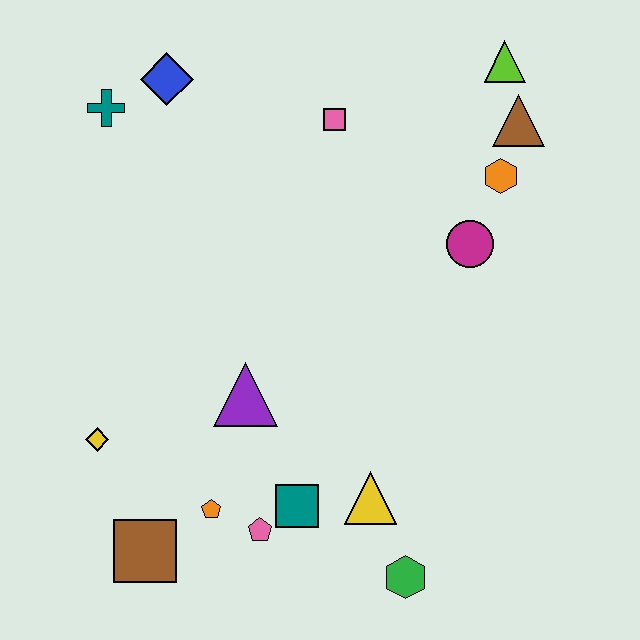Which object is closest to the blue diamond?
The teal cross is closest to the blue diamond.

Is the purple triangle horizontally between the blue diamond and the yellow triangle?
Yes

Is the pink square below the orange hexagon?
No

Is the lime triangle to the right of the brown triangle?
No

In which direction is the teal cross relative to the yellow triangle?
The teal cross is above the yellow triangle.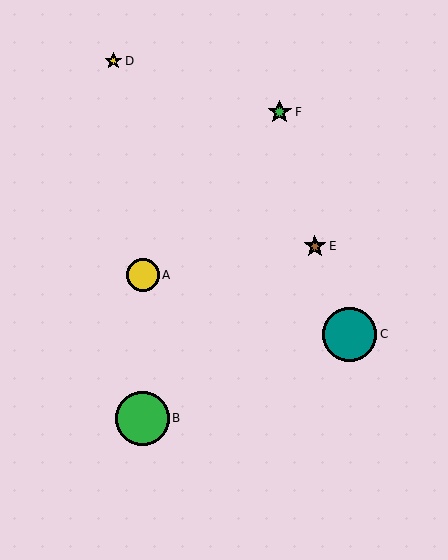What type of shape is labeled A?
Shape A is a yellow circle.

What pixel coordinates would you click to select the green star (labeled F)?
Click at (280, 112) to select the green star F.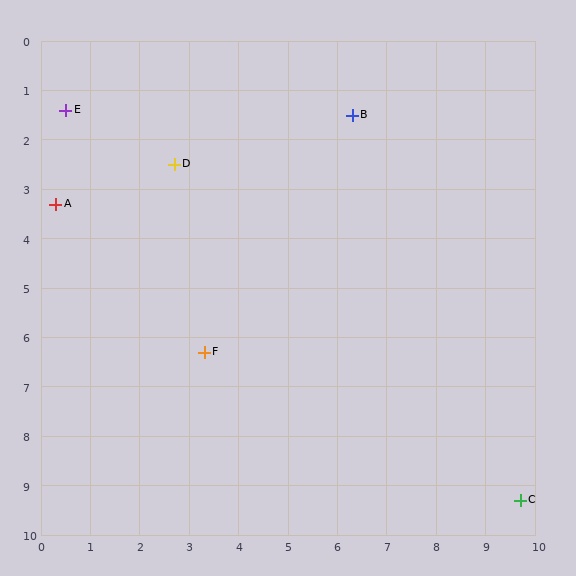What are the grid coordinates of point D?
Point D is at approximately (2.7, 2.5).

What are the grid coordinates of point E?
Point E is at approximately (0.5, 1.4).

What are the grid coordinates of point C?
Point C is at approximately (9.7, 9.3).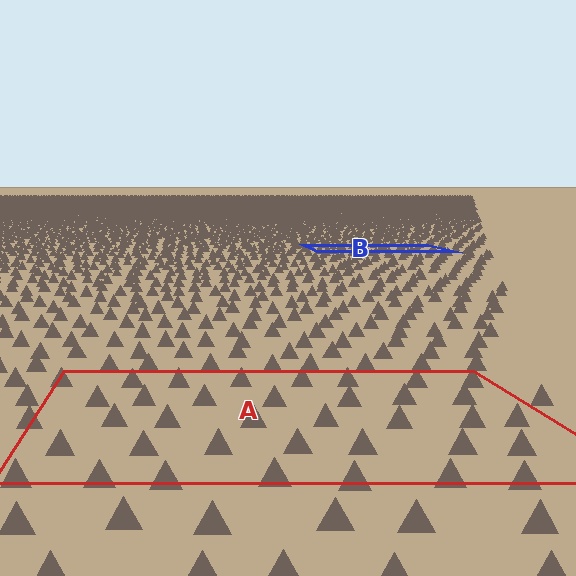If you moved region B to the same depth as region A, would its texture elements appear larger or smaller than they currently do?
They would appear larger. At a closer depth, the same texture elements are projected at a bigger on-screen size.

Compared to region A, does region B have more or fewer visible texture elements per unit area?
Region B has more texture elements per unit area — they are packed more densely because it is farther away.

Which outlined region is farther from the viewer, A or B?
Region B is farther from the viewer — the texture elements inside it appear smaller and more densely packed.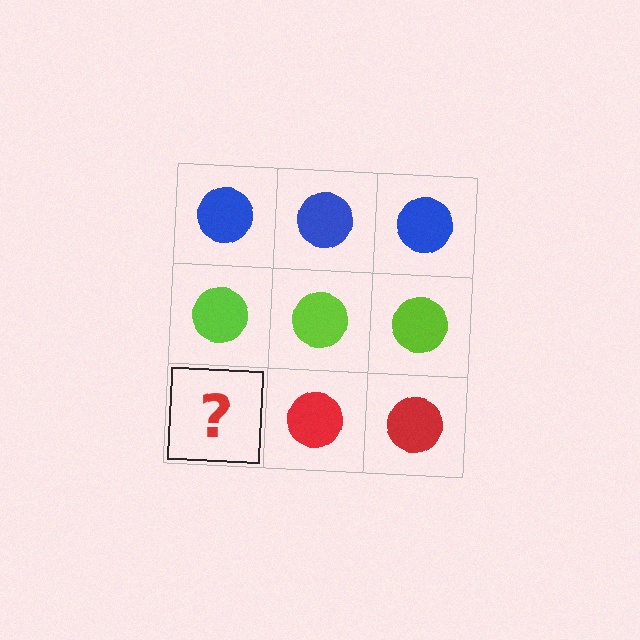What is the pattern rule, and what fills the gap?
The rule is that each row has a consistent color. The gap should be filled with a red circle.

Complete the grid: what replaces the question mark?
The question mark should be replaced with a red circle.